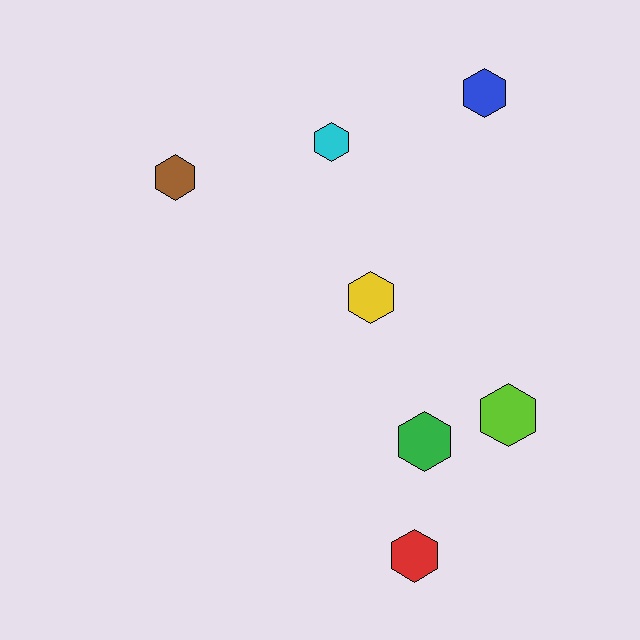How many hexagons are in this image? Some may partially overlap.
There are 7 hexagons.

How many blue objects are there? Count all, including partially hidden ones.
There is 1 blue object.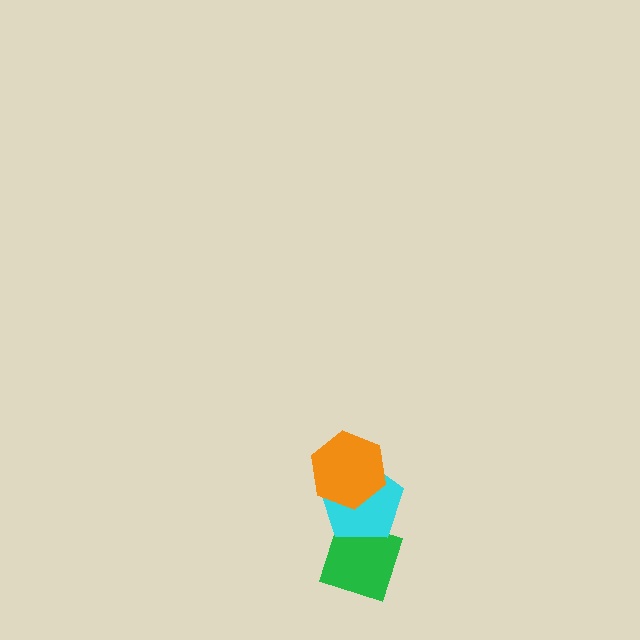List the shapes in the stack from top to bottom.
From top to bottom: the orange hexagon, the cyan pentagon, the green diamond.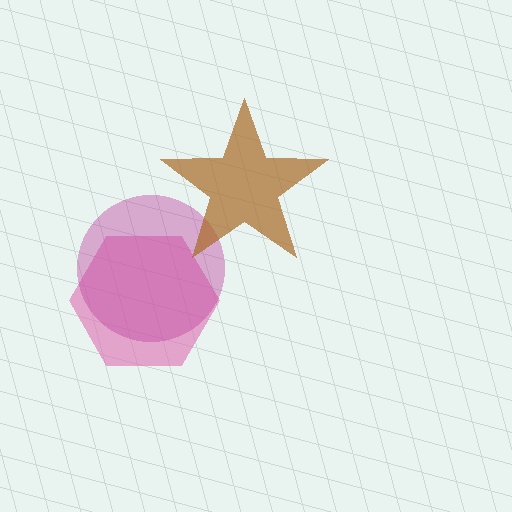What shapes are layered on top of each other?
The layered shapes are: a pink hexagon, a magenta circle, a brown star.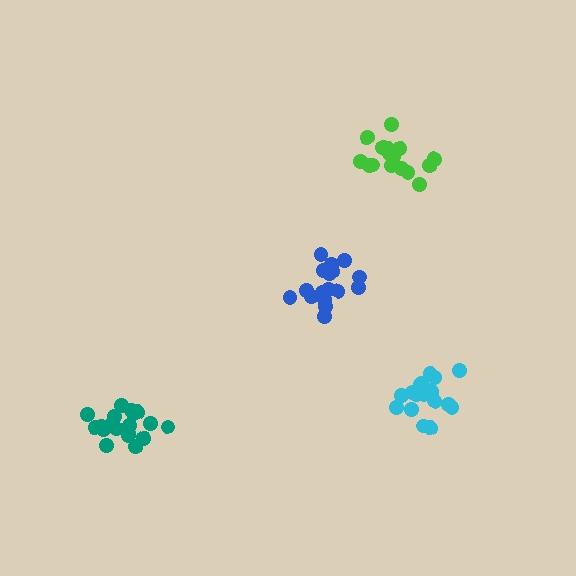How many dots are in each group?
Group 1: 19 dots, Group 2: 17 dots, Group 3: 16 dots, Group 4: 19 dots (71 total).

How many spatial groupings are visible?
There are 4 spatial groupings.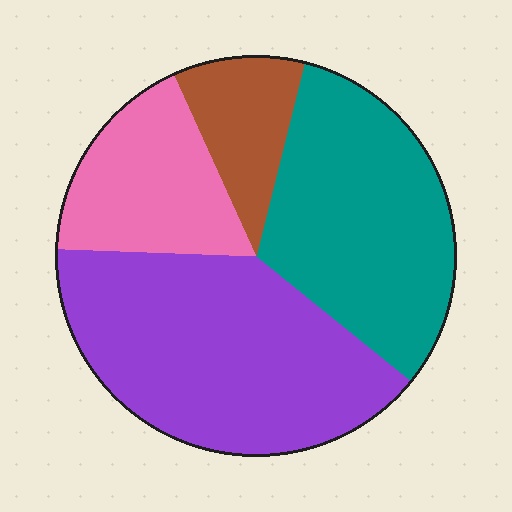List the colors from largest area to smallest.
From largest to smallest: purple, teal, pink, brown.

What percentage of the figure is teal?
Teal covers 32% of the figure.